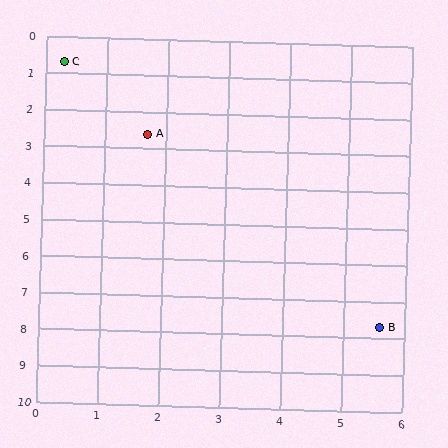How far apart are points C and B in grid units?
Points C and B are about 8.8 grid units apart.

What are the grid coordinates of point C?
Point C is at approximately (0.3, 0.7).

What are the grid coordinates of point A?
Point A is at approximately (1.7, 2.6).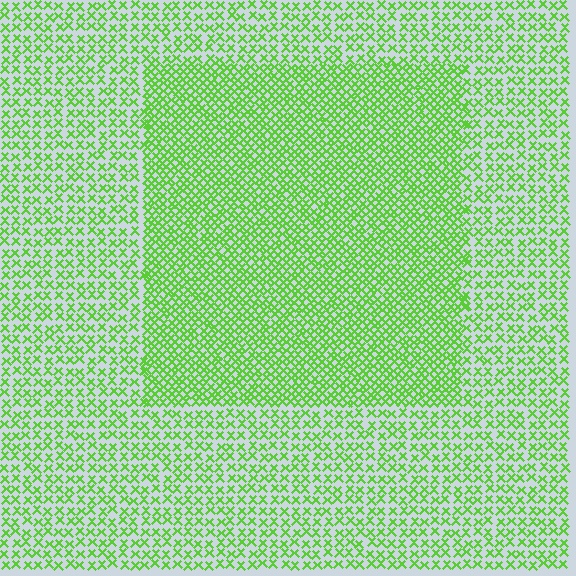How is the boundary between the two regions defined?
The boundary is defined by a change in element density (approximately 1.8x ratio). All elements are the same color, size, and shape.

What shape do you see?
I see a rectangle.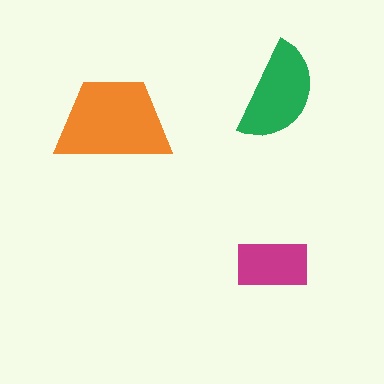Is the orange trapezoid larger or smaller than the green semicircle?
Larger.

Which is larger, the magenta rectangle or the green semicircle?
The green semicircle.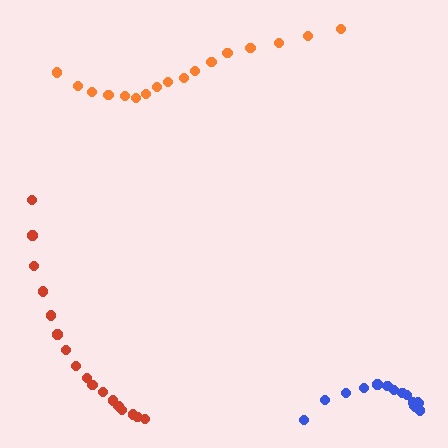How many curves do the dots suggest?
There are 3 distinct paths.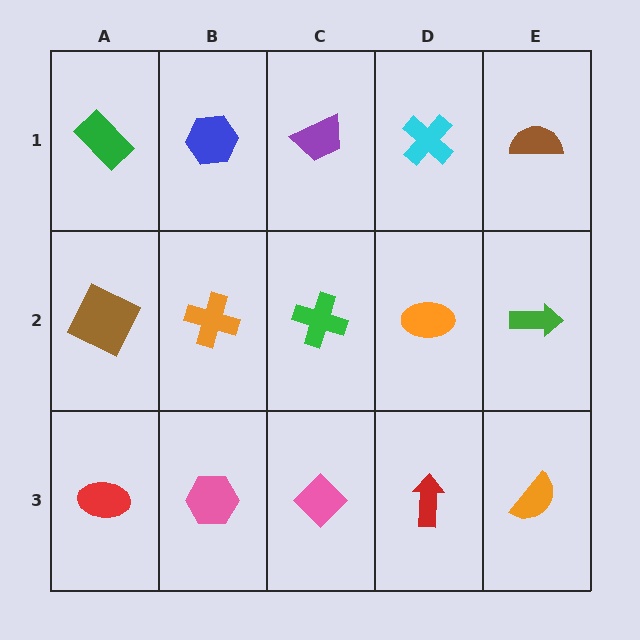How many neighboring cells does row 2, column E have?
3.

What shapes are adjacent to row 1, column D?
An orange ellipse (row 2, column D), a purple trapezoid (row 1, column C), a brown semicircle (row 1, column E).